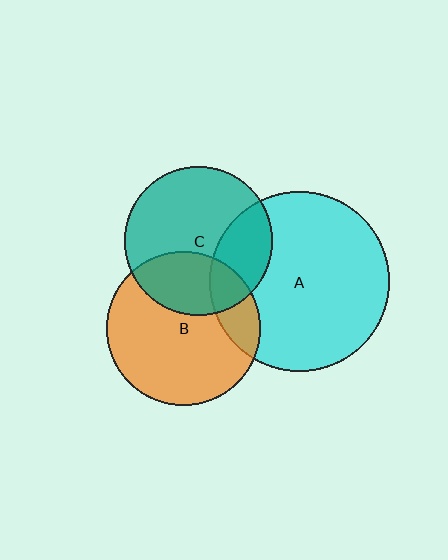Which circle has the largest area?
Circle A (cyan).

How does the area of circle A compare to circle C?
Approximately 1.5 times.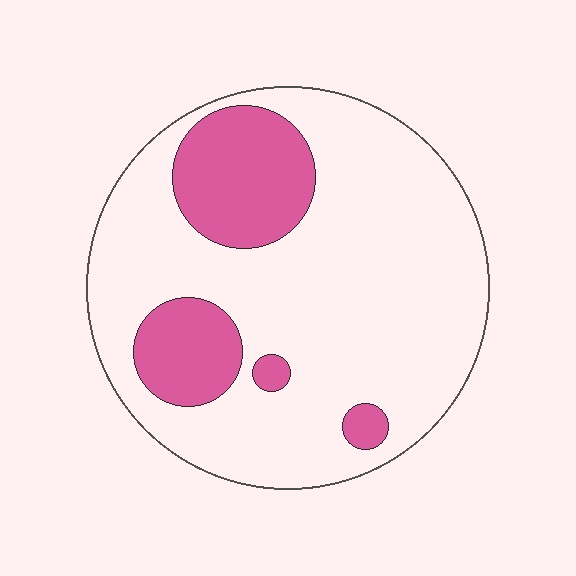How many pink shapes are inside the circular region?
4.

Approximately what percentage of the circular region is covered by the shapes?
Approximately 20%.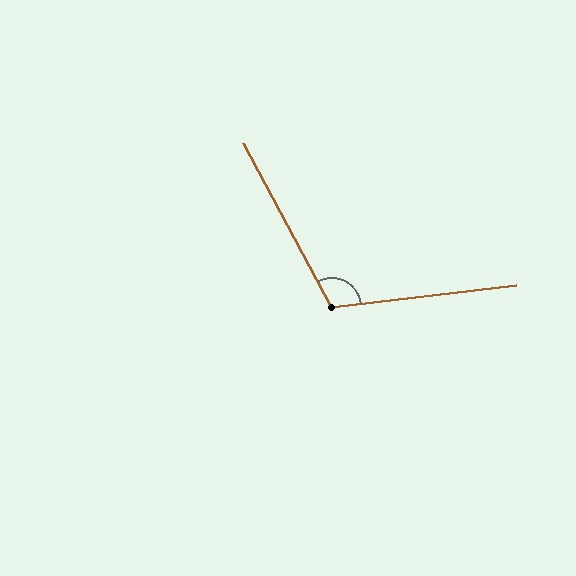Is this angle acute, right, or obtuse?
It is obtuse.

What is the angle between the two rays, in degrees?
Approximately 111 degrees.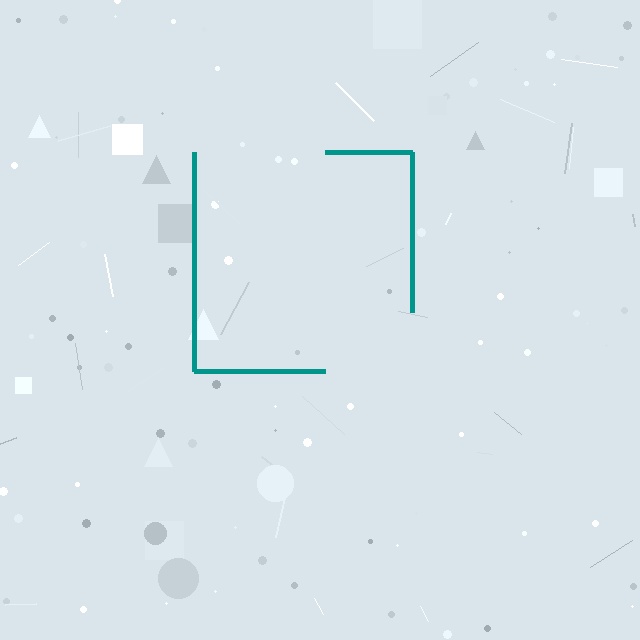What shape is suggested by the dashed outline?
The dashed outline suggests a square.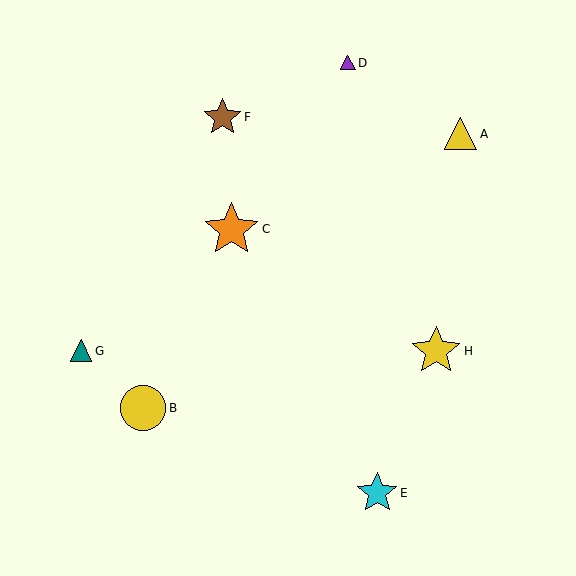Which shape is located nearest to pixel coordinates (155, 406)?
The yellow circle (labeled B) at (143, 408) is nearest to that location.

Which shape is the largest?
The orange star (labeled C) is the largest.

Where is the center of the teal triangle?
The center of the teal triangle is at (81, 351).